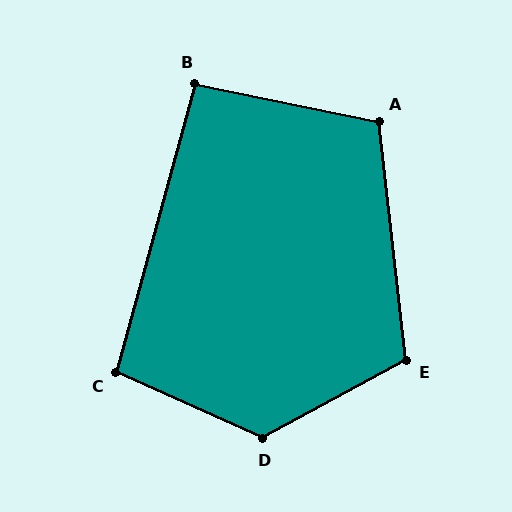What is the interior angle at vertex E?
Approximately 112 degrees (obtuse).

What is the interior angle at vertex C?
Approximately 99 degrees (obtuse).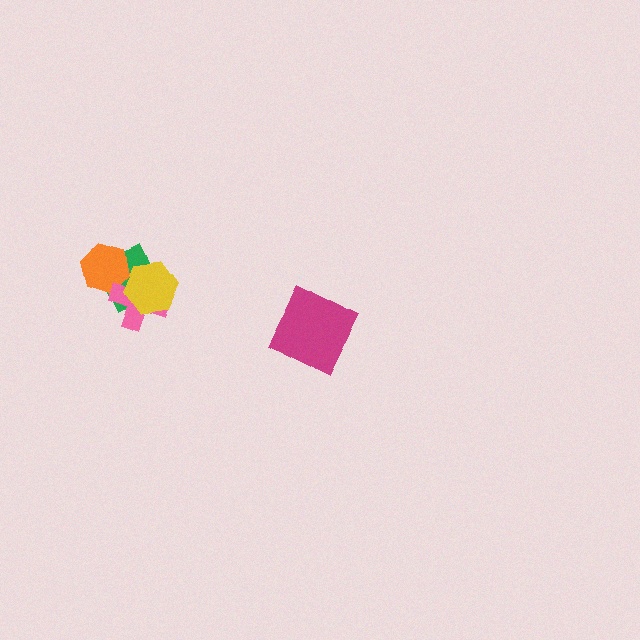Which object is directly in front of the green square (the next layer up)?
The orange hexagon is directly in front of the green square.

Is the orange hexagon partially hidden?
Yes, it is partially covered by another shape.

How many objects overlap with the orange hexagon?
2 objects overlap with the orange hexagon.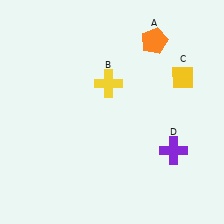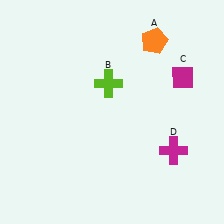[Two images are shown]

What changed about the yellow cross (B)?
In Image 1, B is yellow. In Image 2, it changed to lime.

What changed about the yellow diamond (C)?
In Image 1, C is yellow. In Image 2, it changed to magenta.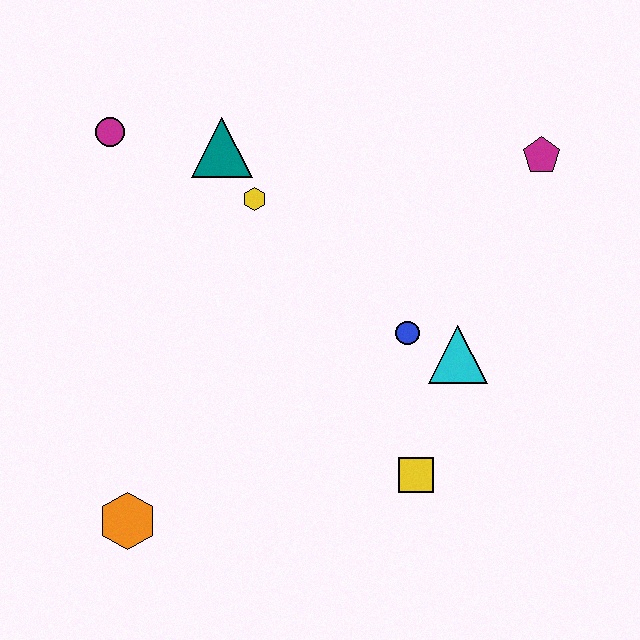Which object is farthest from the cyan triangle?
The magenta circle is farthest from the cyan triangle.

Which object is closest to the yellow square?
The cyan triangle is closest to the yellow square.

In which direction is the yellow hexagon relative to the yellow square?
The yellow hexagon is above the yellow square.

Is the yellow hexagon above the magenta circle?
No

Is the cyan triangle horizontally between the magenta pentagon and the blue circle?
Yes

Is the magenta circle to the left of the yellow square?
Yes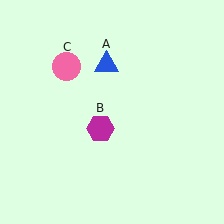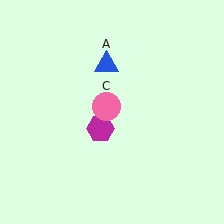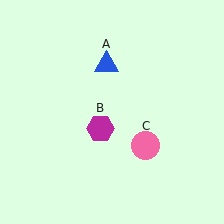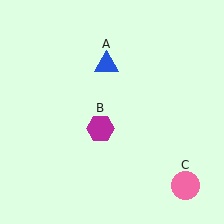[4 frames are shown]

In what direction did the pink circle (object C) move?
The pink circle (object C) moved down and to the right.